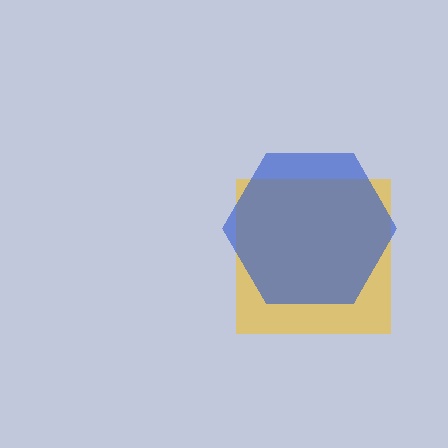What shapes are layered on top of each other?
The layered shapes are: a yellow square, a blue hexagon.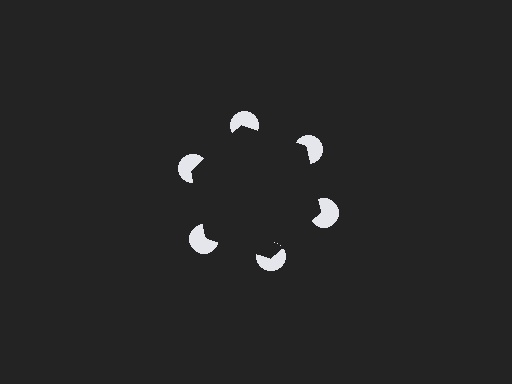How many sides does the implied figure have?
6 sides.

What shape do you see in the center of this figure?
An illusory hexagon — its edges are inferred from the aligned wedge cuts in the pac-man discs, not physically drawn.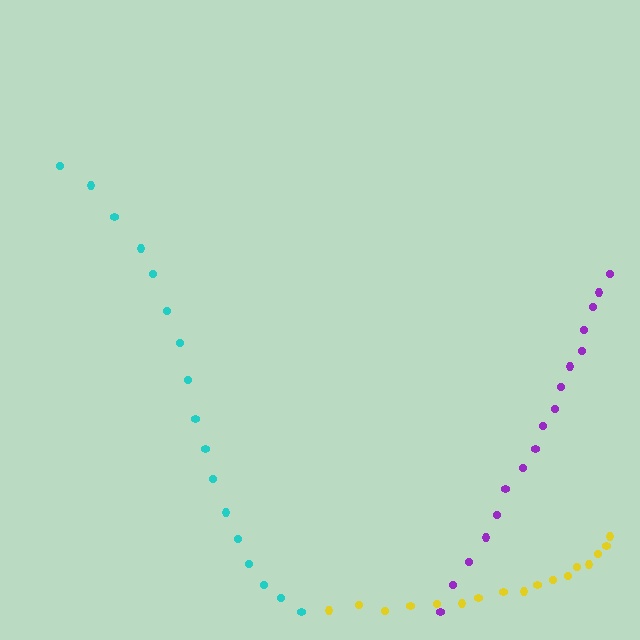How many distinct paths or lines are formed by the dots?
There are 3 distinct paths.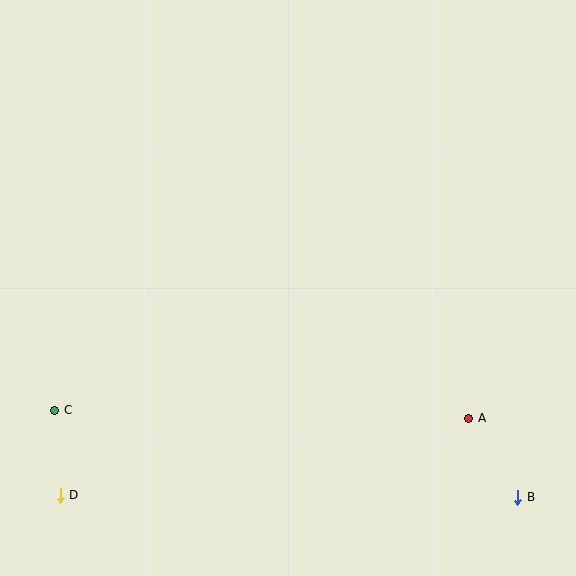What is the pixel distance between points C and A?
The distance between C and A is 414 pixels.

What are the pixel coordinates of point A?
Point A is at (469, 418).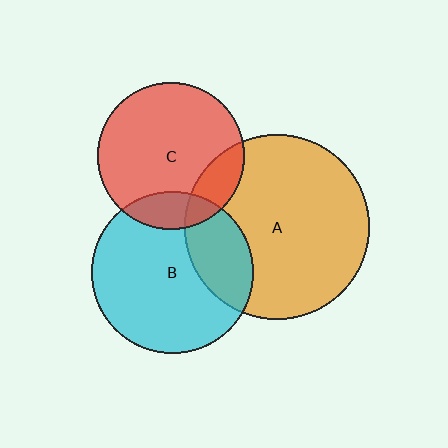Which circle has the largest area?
Circle A (orange).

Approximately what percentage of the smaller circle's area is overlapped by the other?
Approximately 15%.